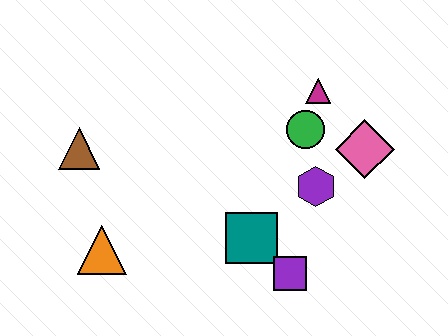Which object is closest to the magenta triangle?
The green circle is closest to the magenta triangle.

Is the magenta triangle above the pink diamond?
Yes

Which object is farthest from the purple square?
The brown triangle is farthest from the purple square.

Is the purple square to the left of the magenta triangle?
Yes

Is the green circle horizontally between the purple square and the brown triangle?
No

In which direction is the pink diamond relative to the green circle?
The pink diamond is to the right of the green circle.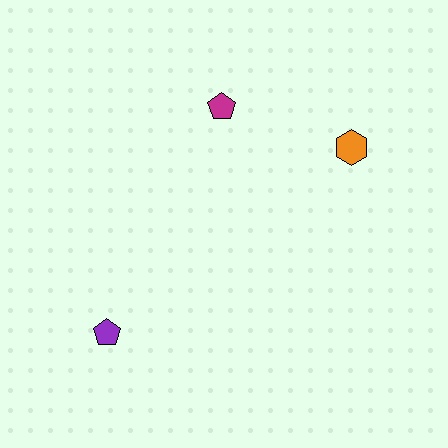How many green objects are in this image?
There are no green objects.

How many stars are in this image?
There are no stars.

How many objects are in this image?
There are 3 objects.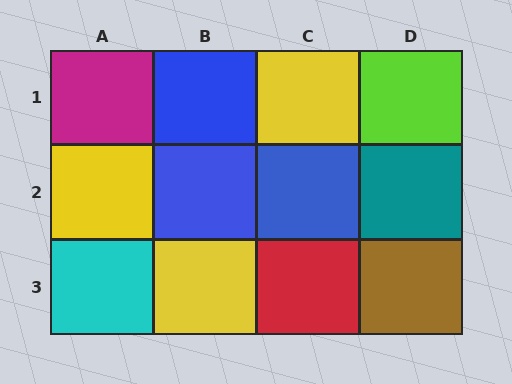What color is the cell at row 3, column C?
Red.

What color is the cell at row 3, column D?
Brown.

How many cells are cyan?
1 cell is cyan.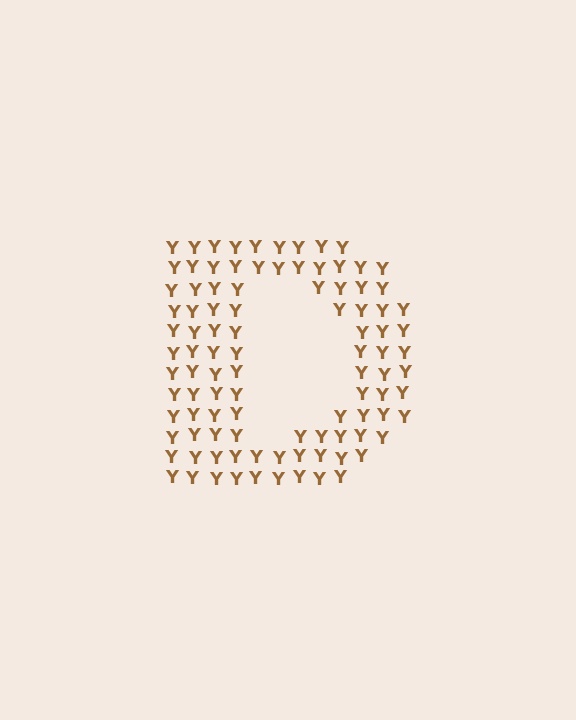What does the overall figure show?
The overall figure shows the letter D.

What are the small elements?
The small elements are letter Y's.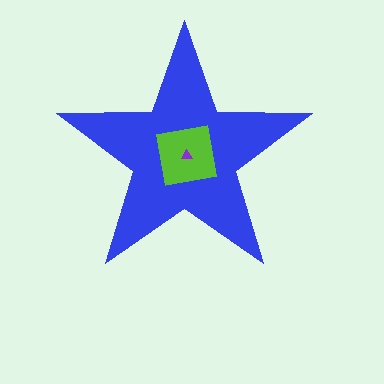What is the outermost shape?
The blue star.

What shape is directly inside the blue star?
The lime square.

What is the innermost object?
The purple triangle.